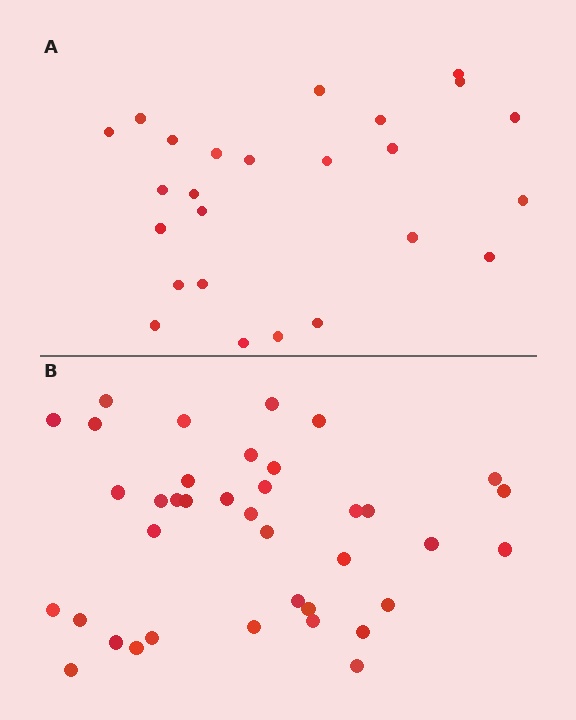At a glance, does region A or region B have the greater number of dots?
Region B (the bottom region) has more dots.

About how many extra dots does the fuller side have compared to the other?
Region B has approximately 15 more dots than region A.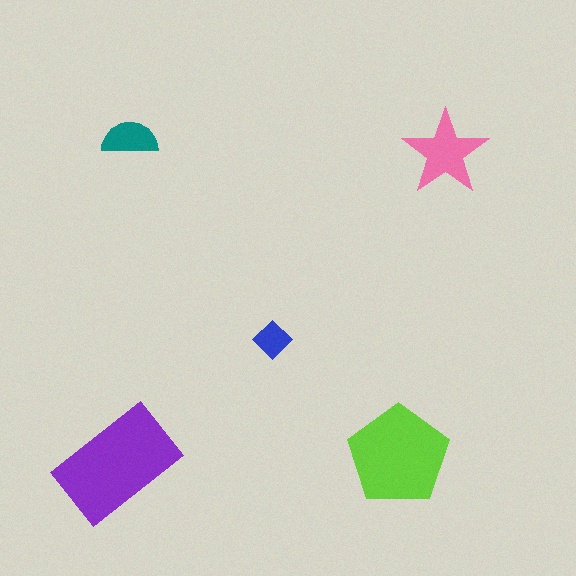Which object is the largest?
The purple rectangle.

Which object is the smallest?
The blue diamond.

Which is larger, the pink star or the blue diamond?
The pink star.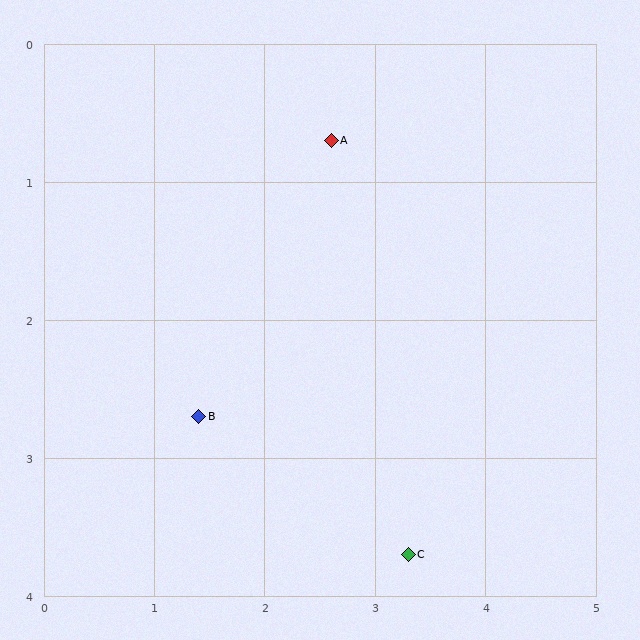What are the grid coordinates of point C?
Point C is at approximately (3.3, 3.7).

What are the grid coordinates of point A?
Point A is at approximately (2.6, 0.7).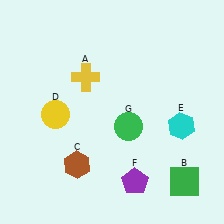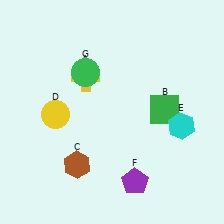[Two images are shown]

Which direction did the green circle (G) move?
The green circle (G) moved up.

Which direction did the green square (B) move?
The green square (B) moved up.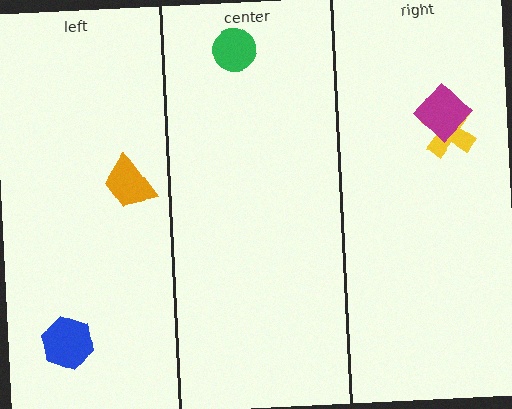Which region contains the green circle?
The center region.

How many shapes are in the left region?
2.